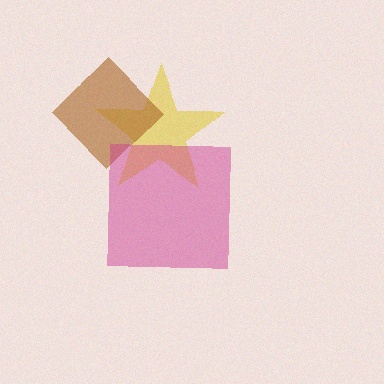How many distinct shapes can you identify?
There are 3 distinct shapes: a yellow star, a brown diamond, a magenta square.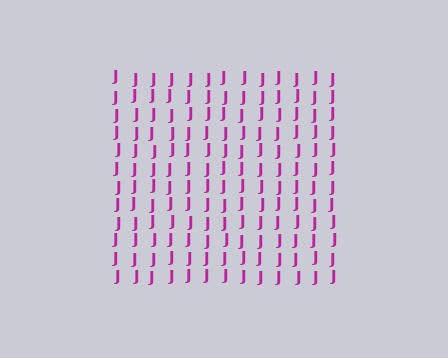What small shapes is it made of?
It is made of small letter J's.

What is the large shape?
The large shape is a square.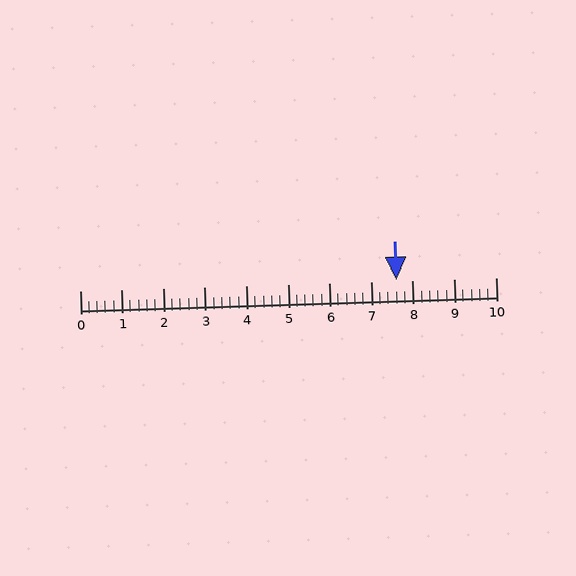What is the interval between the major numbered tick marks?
The major tick marks are spaced 1 units apart.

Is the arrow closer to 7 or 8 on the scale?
The arrow is closer to 8.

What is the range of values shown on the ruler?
The ruler shows values from 0 to 10.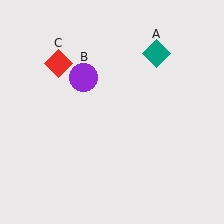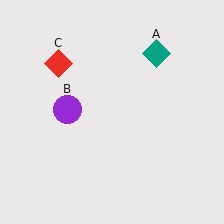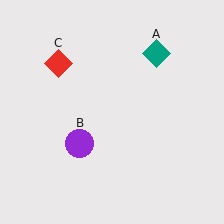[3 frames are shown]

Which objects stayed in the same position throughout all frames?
Teal diamond (object A) and red diamond (object C) remained stationary.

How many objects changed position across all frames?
1 object changed position: purple circle (object B).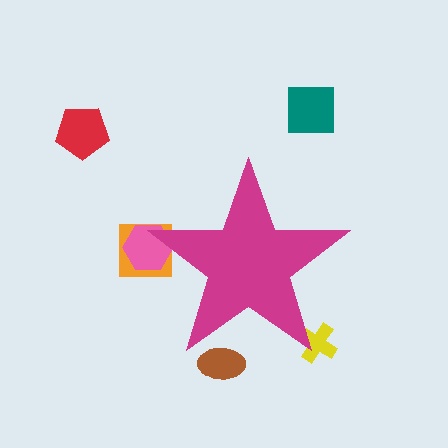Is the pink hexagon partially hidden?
Yes, the pink hexagon is partially hidden behind the magenta star.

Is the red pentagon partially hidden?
No, the red pentagon is fully visible.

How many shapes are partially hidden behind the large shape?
4 shapes are partially hidden.